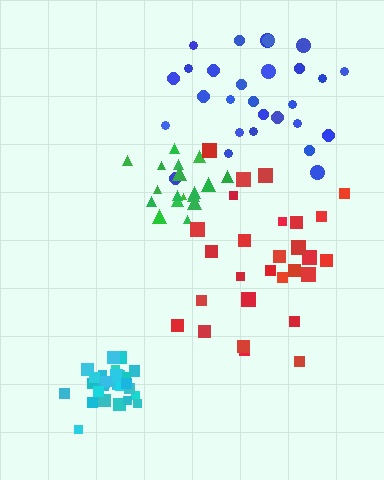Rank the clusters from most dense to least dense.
cyan, green, blue, red.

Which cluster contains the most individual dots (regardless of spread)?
Cyan (29).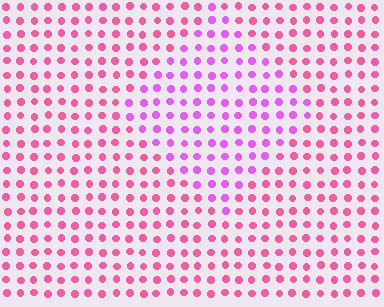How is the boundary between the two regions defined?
The boundary is defined purely by a slight shift in hue (about 38 degrees). Spacing, size, and orientation are identical on both sides.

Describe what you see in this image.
The image is filled with small pink elements in a uniform arrangement. A diamond-shaped region is visible where the elements are tinted to a slightly different hue, forming a subtle color boundary.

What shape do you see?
I see a diamond.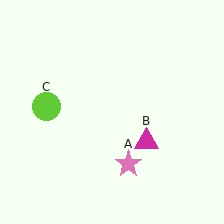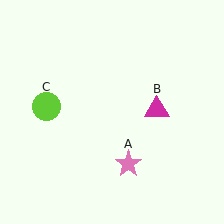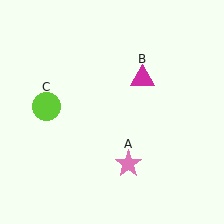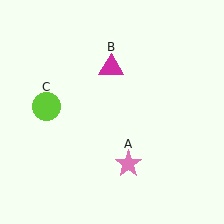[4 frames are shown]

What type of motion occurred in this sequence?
The magenta triangle (object B) rotated counterclockwise around the center of the scene.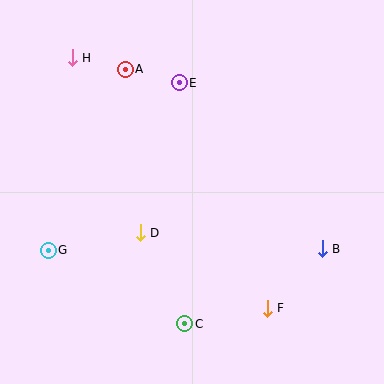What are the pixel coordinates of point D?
Point D is at (140, 233).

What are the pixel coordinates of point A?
Point A is at (125, 69).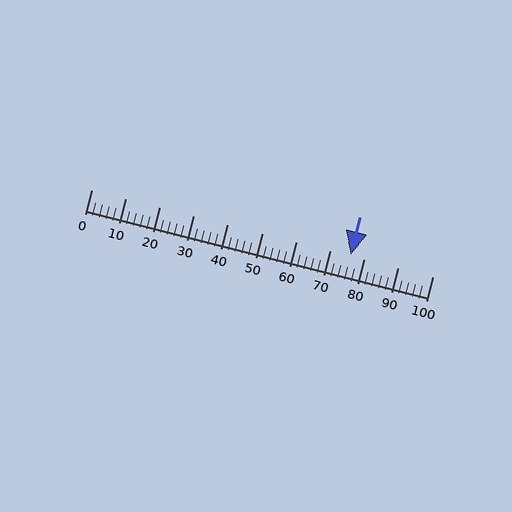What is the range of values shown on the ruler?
The ruler shows values from 0 to 100.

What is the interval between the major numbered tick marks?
The major tick marks are spaced 10 units apart.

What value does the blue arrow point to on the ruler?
The blue arrow points to approximately 76.